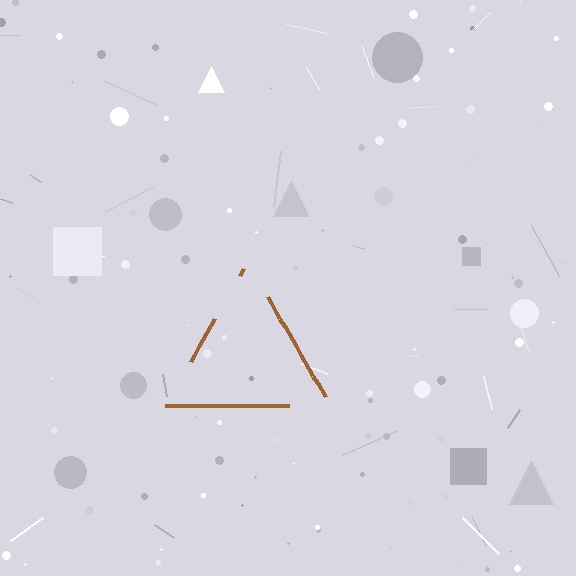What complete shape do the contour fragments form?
The contour fragments form a triangle.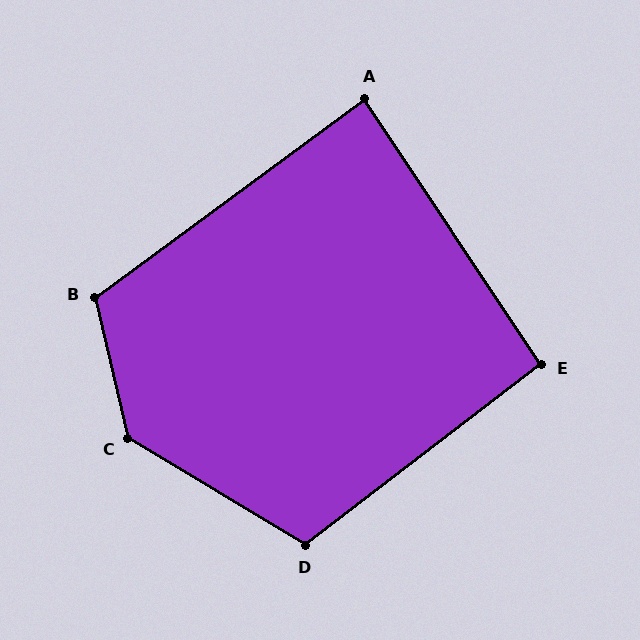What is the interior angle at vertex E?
Approximately 94 degrees (approximately right).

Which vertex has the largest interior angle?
C, at approximately 134 degrees.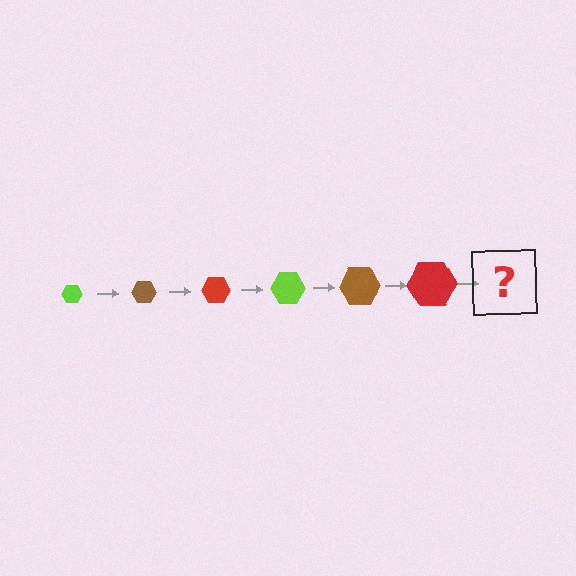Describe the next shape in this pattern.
It should be a lime hexagon, larger than the previous one.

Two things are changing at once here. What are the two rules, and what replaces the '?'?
The two rules are that the hexagon grows larger each step and the color cycles through lime, brown, and red. The '?' should be a lime hexagon, larger than the previous one.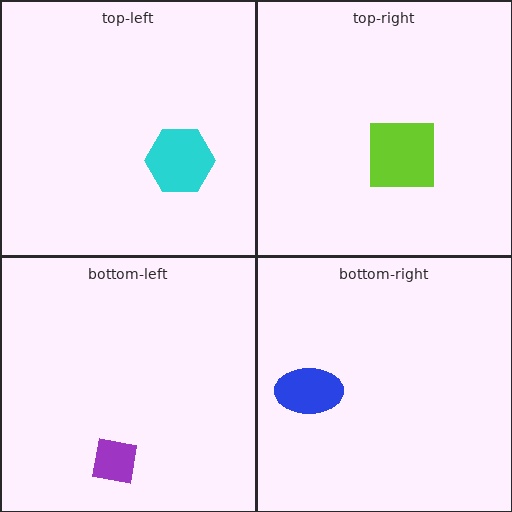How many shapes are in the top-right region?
1.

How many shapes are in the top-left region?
1.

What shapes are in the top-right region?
The lime square.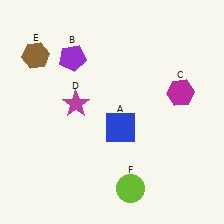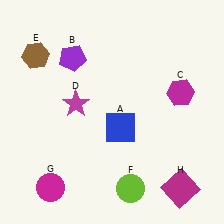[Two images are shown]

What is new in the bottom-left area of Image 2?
A magenta circle (G) was added in the bottom-left area of Image 2.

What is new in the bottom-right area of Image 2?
A magenta square (H) was added in the bottom-right area of Image 2.